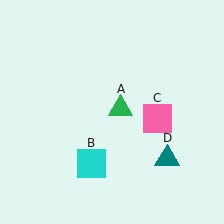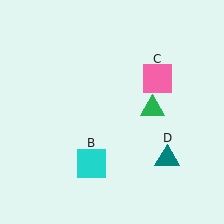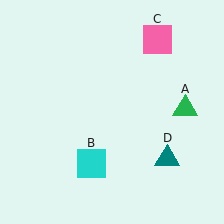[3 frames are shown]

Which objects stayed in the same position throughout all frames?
Cyan square (object B) and teal triangle (object D) remained stationary.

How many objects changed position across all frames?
2 objects changed position: green triangle (object A), pink square (object C).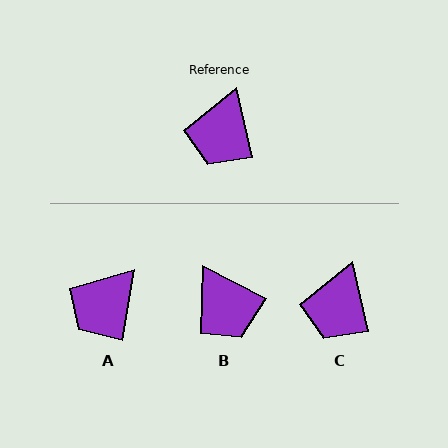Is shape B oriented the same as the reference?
No, it is off by about 49 degrees.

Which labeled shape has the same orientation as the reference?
C.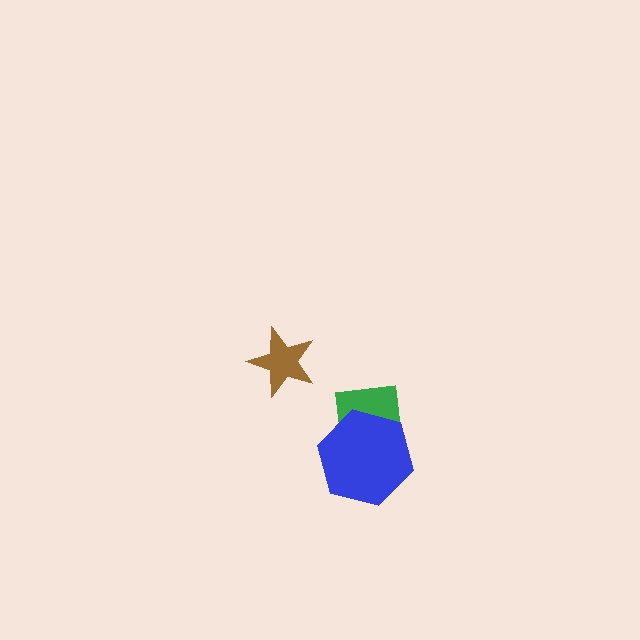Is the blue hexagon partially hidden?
No, no other shape covers it.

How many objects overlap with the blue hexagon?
1 object overlaps with the blue hexagon.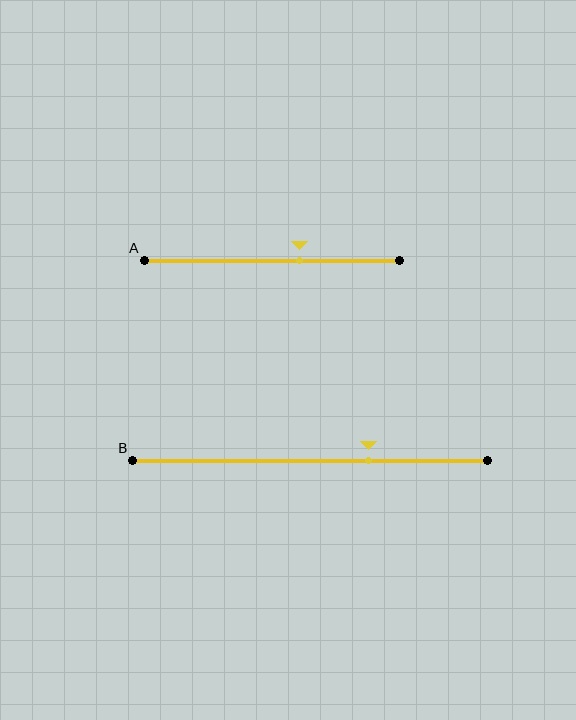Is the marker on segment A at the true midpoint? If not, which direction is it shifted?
No, the marker on segment A is shifted to the right by about 11% of the segment length.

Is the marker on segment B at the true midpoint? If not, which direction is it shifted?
No, the marker on segment B is shifted to the right by about 17% of the segment length.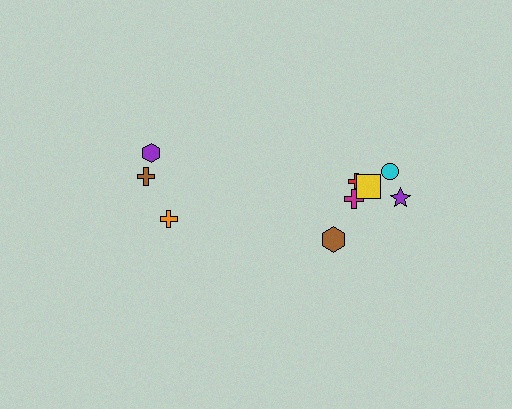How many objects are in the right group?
There are 6 objects.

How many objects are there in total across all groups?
There are 9 objects.